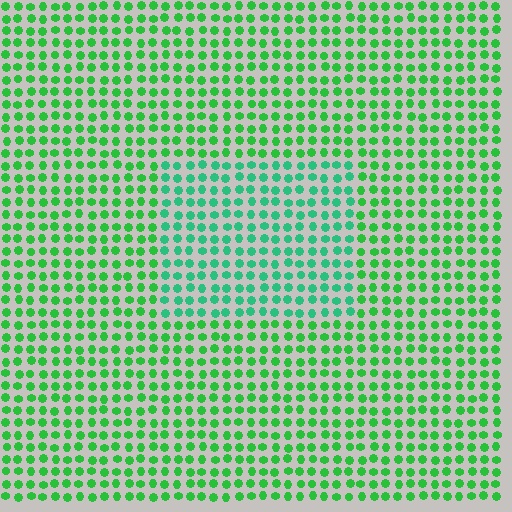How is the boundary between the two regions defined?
The boundary is defined purely by a slight shift in hue (about 26 degrees). Spacing, size, and orientation are identical on both sides.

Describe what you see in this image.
The image is filled with small green elements in a uniform arrangement. A rectangle-shaped region is visible where the elements are tinted to a slightly different hue, forming a subtle color boundary.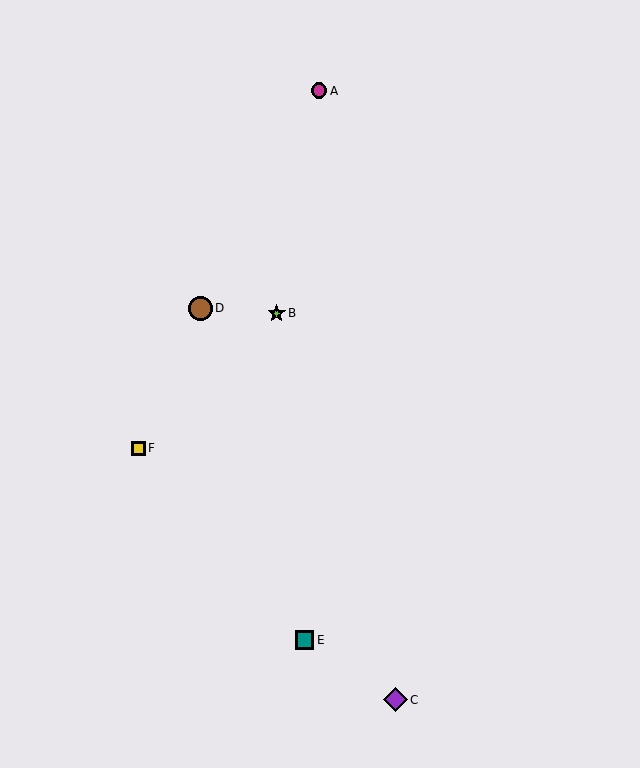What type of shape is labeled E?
Shape E is a teal square.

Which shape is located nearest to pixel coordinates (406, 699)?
The purple diamond (labeled C) at (395, 700) is nearest to that location.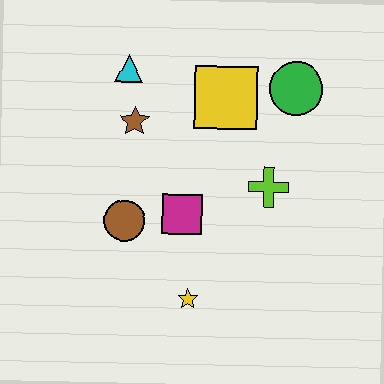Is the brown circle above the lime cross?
No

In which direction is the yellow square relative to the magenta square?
The yellow square is above the magenta square.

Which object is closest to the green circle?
The yellow square is closest to the green circle.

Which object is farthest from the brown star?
The yellow star is farthest from the brown star.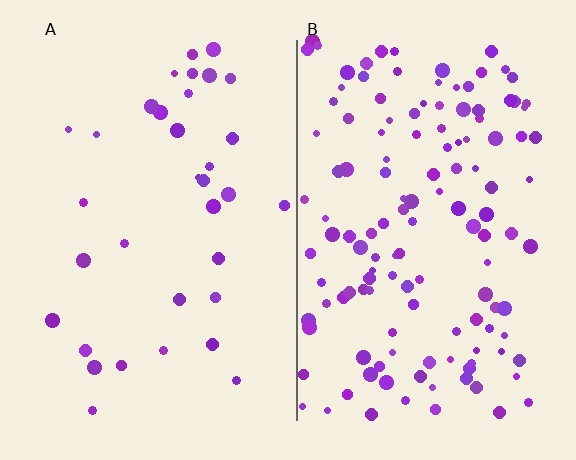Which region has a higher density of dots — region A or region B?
B (the right).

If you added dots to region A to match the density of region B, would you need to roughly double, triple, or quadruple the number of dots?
Approximately quadruple.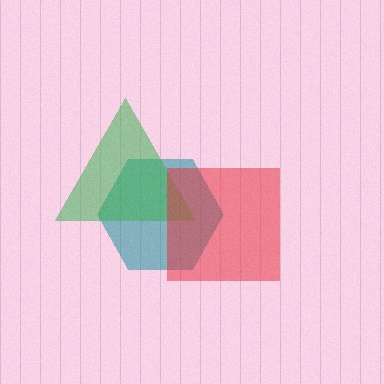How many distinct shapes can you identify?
There are 3 distinct shapes: a teal hexagon, a green triangle, a red square.